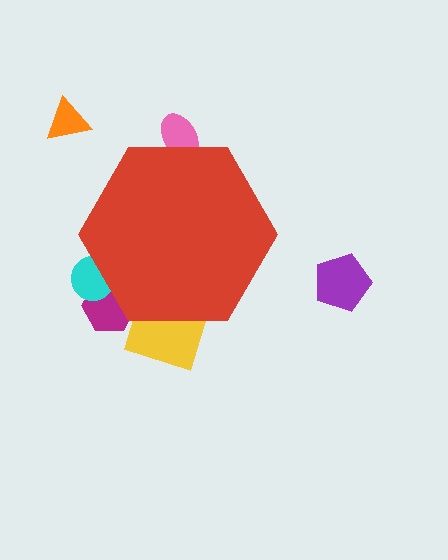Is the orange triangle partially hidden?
No, the orange triangle is fully visible.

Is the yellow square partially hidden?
Yes, the yellow square is partially hidden behind the red hexagon.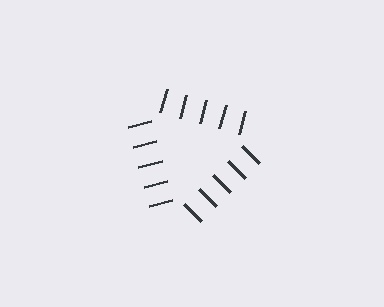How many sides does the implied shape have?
3 sides — the line-ends trace a triangle.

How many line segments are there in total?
15 — 5 along each of the 3 edges.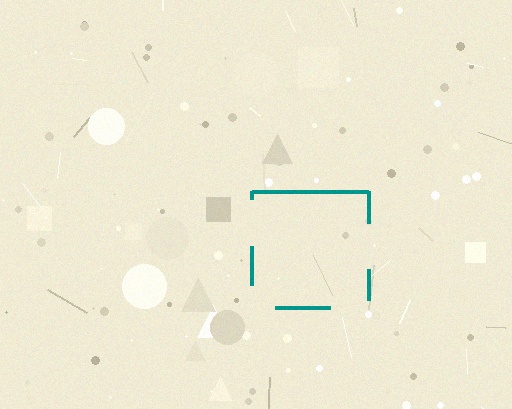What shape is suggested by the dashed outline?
The dashed outline suggests a square.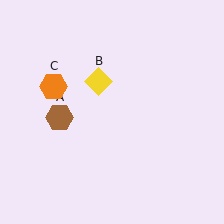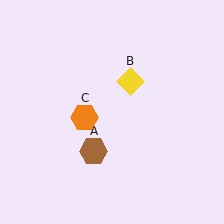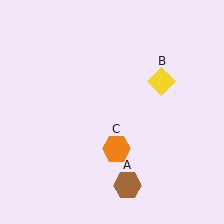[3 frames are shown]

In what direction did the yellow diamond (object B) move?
The yellow diamond (object B) moved right.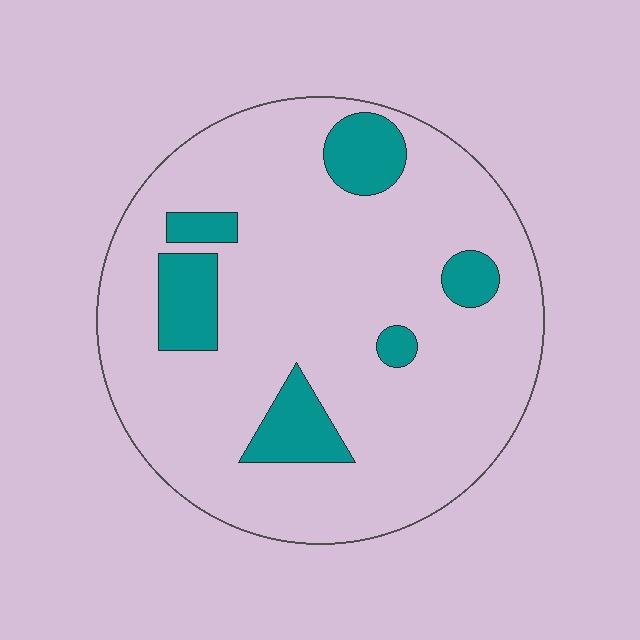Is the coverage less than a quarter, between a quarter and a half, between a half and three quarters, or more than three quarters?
Less than a quarter.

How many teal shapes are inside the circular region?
6.